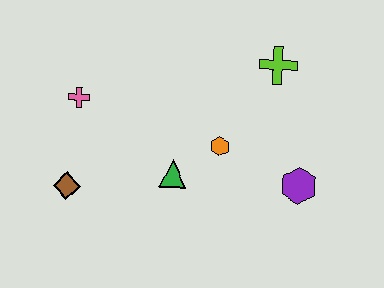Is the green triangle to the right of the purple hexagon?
No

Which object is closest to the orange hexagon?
The green triangle is closest to the orange hexagon.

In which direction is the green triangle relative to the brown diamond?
The green triangle is to the right of the brown diamond.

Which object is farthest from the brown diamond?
The lime cross is farthest from the brown diamond.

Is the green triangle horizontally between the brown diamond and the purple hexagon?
Yes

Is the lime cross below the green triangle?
No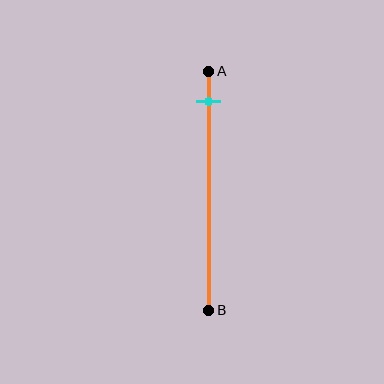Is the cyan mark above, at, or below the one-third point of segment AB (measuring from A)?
The cyan mark is above the one-third point of segment AB.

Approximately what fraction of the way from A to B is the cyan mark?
The cyan mark is approximately 15% of the way from A to B.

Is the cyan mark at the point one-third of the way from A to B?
No, the mark is at about 15% from A, not at the 33% one-third point.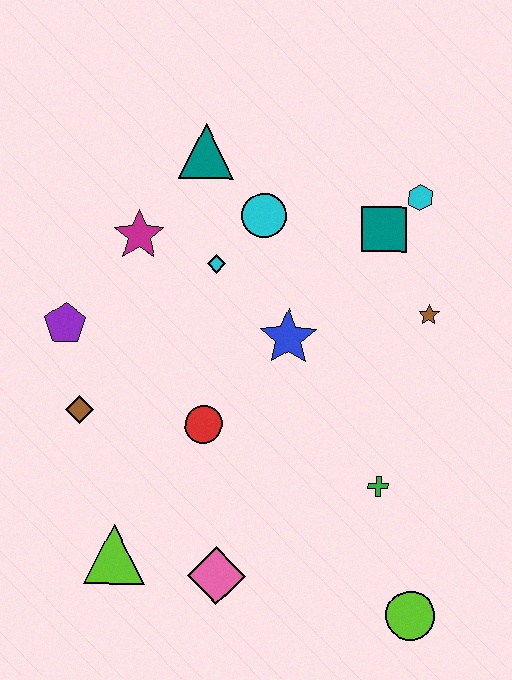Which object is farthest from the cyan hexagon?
The lime triangle is farthest from the cyan hexagon.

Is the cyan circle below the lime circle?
No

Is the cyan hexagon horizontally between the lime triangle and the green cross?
No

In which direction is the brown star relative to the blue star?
The brown star is to the right of the blue star.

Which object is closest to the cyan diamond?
The cyan circle is closest to the cyan diamond.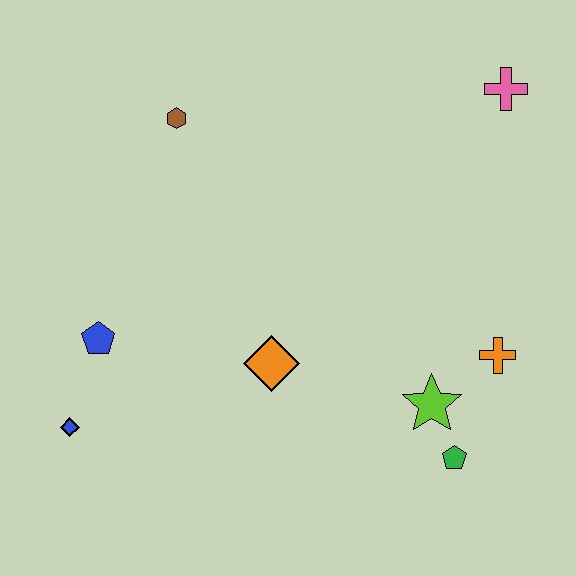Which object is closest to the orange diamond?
The lime star is closest to the orange diamond.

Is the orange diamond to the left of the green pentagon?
Yes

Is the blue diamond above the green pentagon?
Yes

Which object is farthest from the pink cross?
The blue diamond is farthest from the pink cross.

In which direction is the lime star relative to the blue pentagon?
The lime star is to the right of the blue pentagon.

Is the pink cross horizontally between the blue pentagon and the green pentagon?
No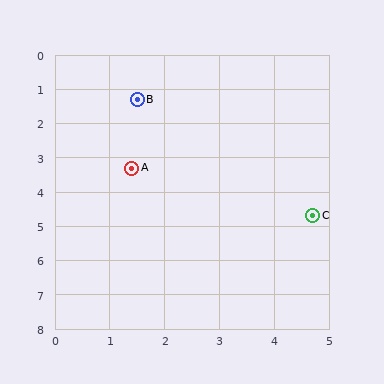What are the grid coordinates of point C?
Point C is at approximately (4.7, 4.7).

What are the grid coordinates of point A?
Point A is at approximately (1.4, 3.3).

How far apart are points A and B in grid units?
Points A and B are about 2.0 grid units apart.